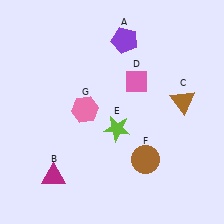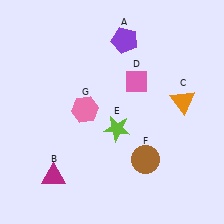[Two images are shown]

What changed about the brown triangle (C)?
In Image 1, C is brown. In Image 2, it changed to orange.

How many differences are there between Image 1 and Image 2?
There is 1 difference between the two images.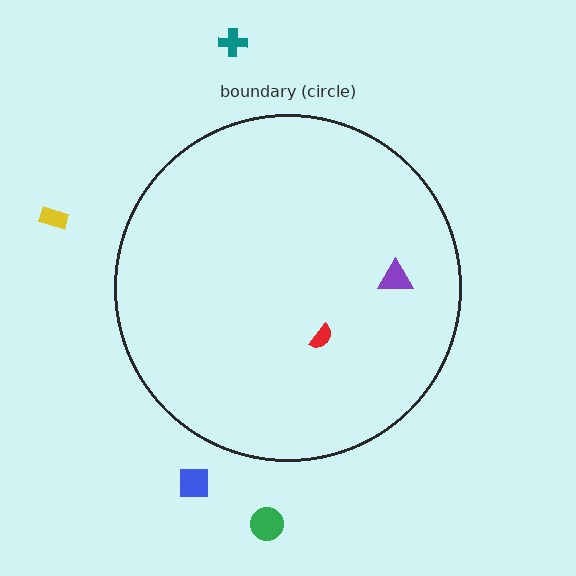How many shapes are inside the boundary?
2 inside, 4 outside.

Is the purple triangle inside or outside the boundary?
Inside.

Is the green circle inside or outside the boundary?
Outside.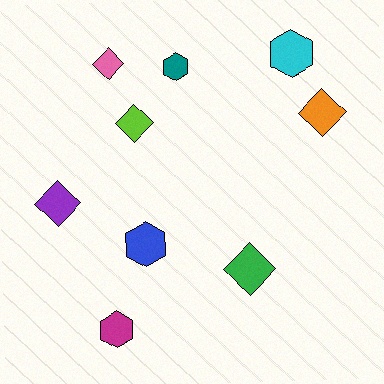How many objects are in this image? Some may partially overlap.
There are 9 objects.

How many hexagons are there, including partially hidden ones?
There are 4 hexagons.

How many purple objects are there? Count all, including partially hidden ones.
There is 1 purple object.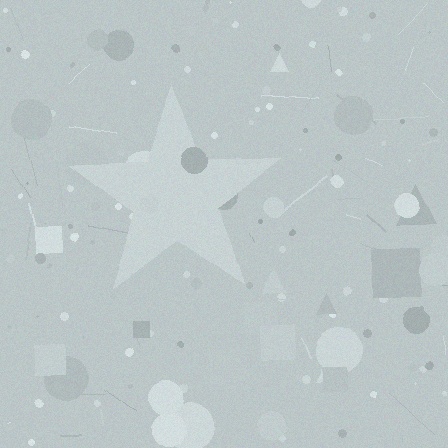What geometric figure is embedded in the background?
A star is embedded in the background.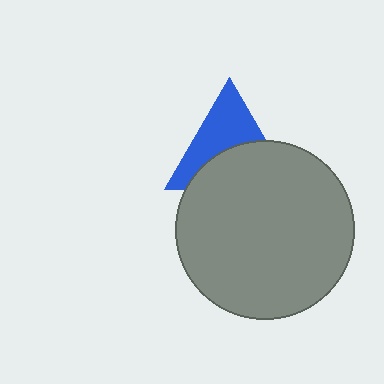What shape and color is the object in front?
The object in front is a gray circle.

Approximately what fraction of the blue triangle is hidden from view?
Roughly 49% of the blue triangle is hidden behind the gray circle.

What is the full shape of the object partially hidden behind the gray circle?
The partially hidden object is a blue triangle.